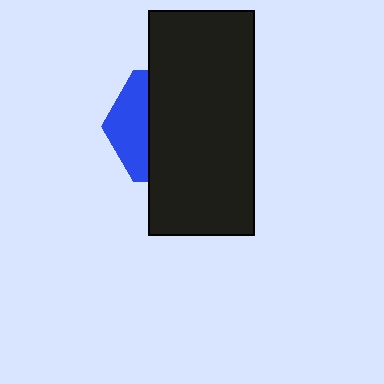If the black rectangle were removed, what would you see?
You would see the complete blue hexagon.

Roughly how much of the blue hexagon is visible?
A small part of it is visible (roughly 31%).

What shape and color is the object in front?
The object in front is a black rectangle.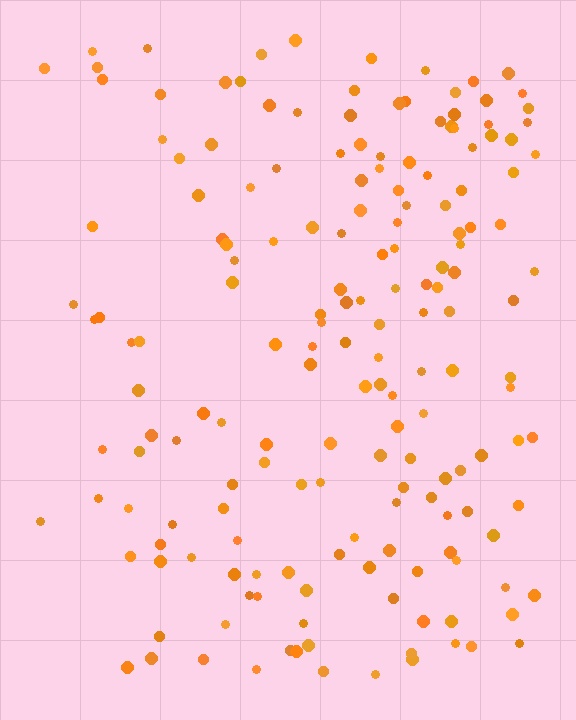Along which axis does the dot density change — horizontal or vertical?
Horizontal.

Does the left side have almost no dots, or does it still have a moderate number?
Still a moderate number, just noticeably fewer than the right.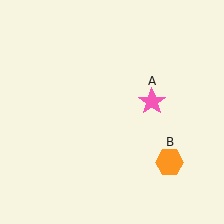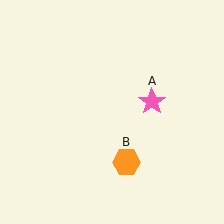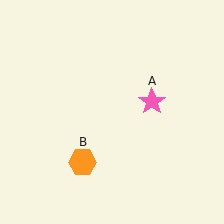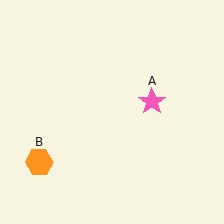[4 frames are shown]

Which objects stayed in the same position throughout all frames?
Pink star (object A) remained stationary.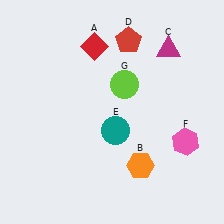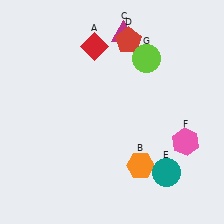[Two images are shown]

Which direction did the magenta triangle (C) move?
The magenta triangle (C) moved left.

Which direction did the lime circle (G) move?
The lime circle (G) moved up.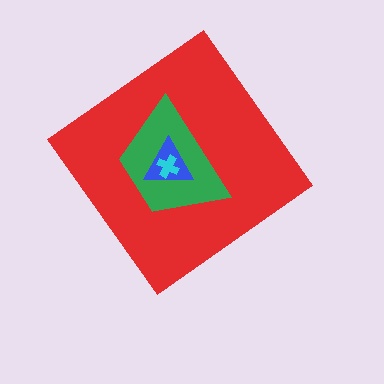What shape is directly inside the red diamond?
The green trapezoid.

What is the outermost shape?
The red diamond.